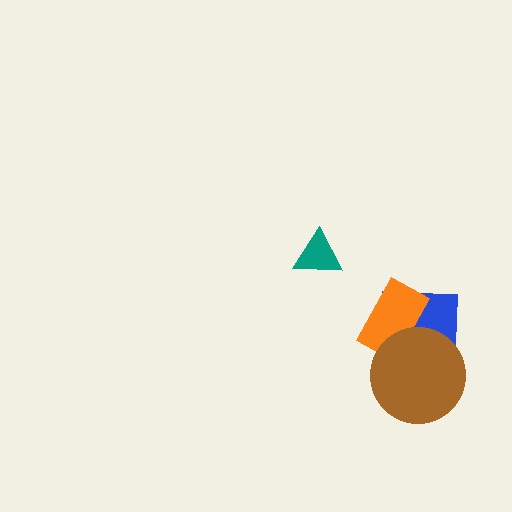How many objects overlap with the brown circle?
2 objects overlap with the brown circle.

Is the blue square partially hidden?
Yes, it is partially covered by another shape.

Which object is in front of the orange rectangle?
The brown circle is in front of the orange rectangle.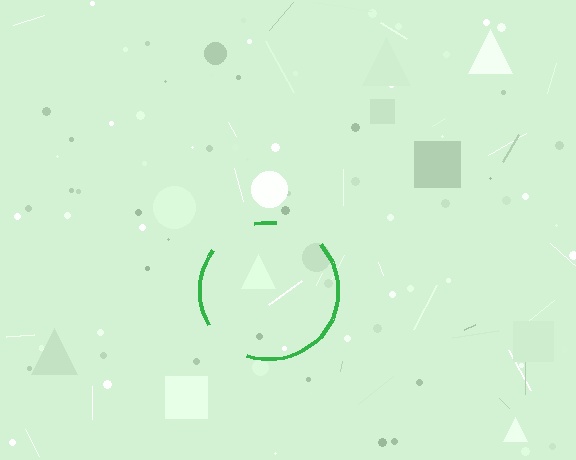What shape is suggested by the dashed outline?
The dashed outline suggests a circle.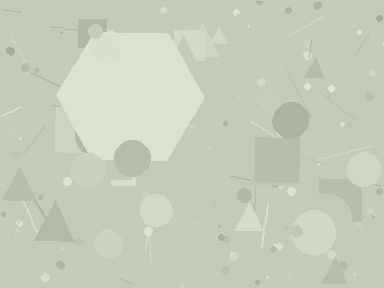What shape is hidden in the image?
A hexagon is hidden in the image.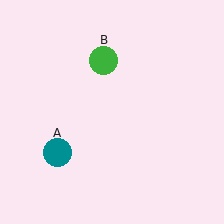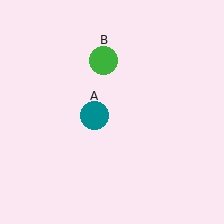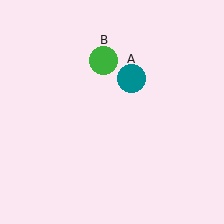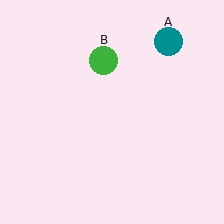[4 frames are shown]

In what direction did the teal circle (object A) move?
The teal circle (object A) moved up and to the right.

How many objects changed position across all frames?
1 object changed position: teal circle (object A).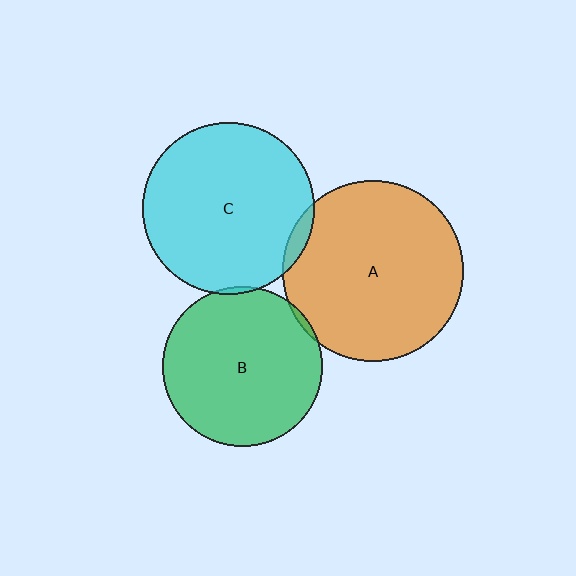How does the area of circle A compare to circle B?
Approximately 1.3 times.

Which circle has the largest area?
Circle A (orange).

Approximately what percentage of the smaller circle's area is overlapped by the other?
Approximately 5%.